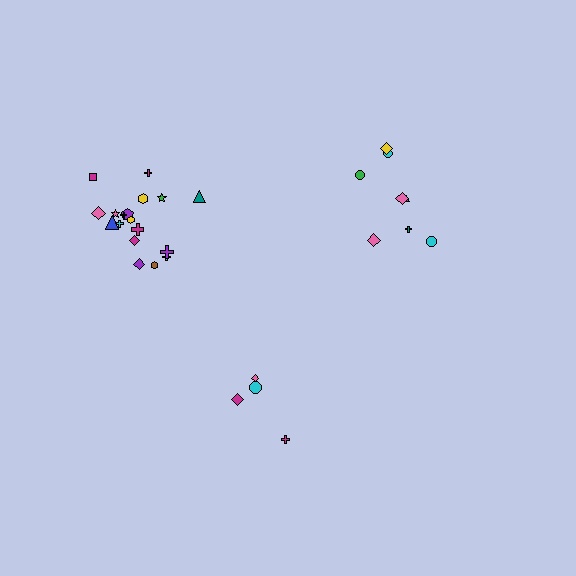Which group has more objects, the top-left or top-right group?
The top-left group.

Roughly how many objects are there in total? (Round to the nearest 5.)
Roughly 30 objects in total.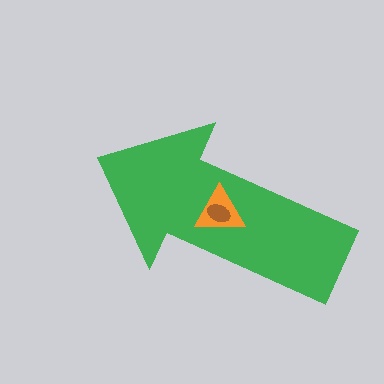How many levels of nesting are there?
3.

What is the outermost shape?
The green arrow.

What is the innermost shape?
The brown ellipse.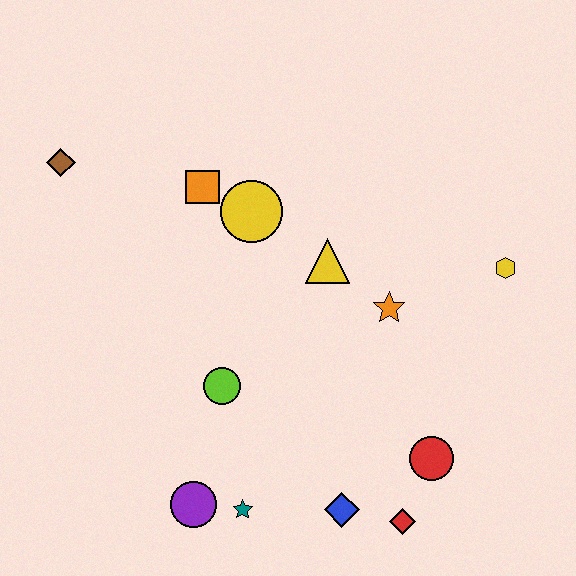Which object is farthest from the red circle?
The brown diamond is farthest from the red circle.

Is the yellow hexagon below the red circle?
No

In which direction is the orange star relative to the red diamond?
The orange star is above the red diamond.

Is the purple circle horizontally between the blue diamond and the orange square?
No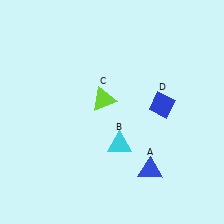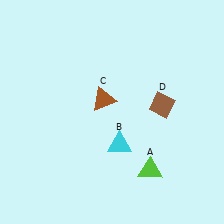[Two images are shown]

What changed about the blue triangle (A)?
In Image 1, A is blue. In Image 2, it changed to lime.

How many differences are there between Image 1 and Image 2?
There are 3 differences between the two images.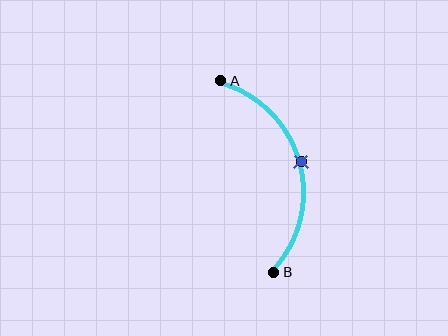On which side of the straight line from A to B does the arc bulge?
The arc bulges to the right of the straight line connecting A and B.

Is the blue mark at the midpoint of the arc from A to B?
Yes. The blue mark lies on the arc at equal arc-length from both A and B — it is the arc midpoint.